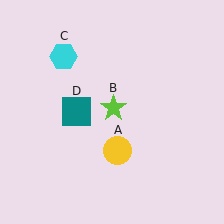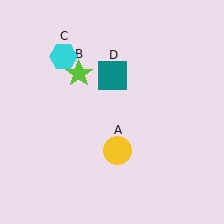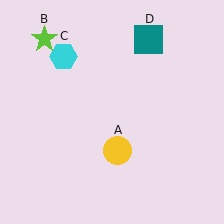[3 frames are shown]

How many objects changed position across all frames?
2 objects changed position: lime star (object B), teal square (object D).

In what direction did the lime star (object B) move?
The lime star (object B) moved up and to the left.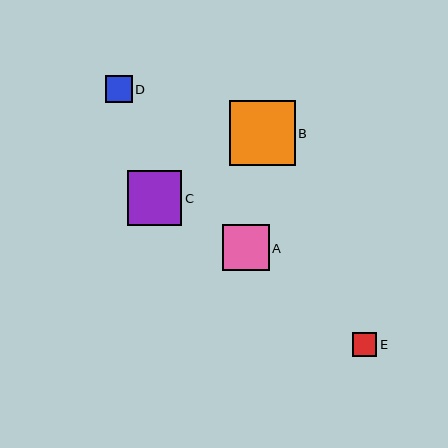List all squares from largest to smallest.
From largest to smallest: B, C, A, D, E.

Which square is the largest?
Square B is the largest with a size of approximately 65 pixels.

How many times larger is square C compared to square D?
Square C is approximately 2.0 times the size of square D.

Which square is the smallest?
Square E is the smallest with a size of approximately 24 pixels.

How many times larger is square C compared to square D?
Square C is approximately 2.0 times the size of square D.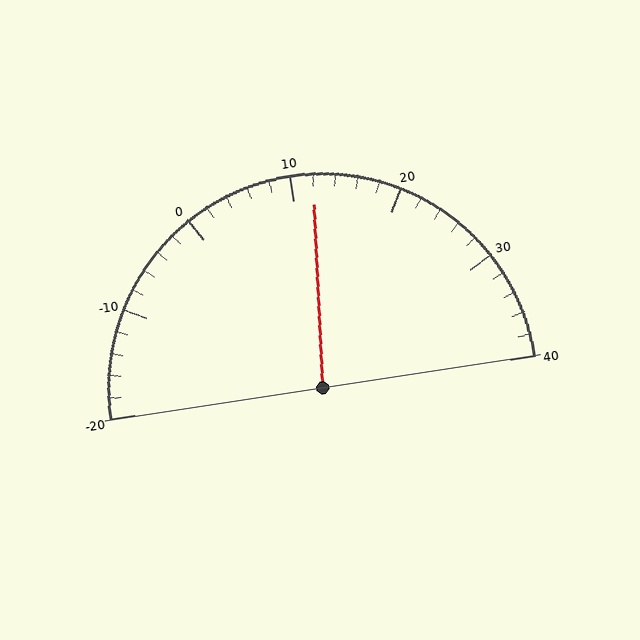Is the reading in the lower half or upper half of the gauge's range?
The reading is in the upper half of the range (-20 to 40).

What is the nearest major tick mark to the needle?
The nearest major tick mark is 10.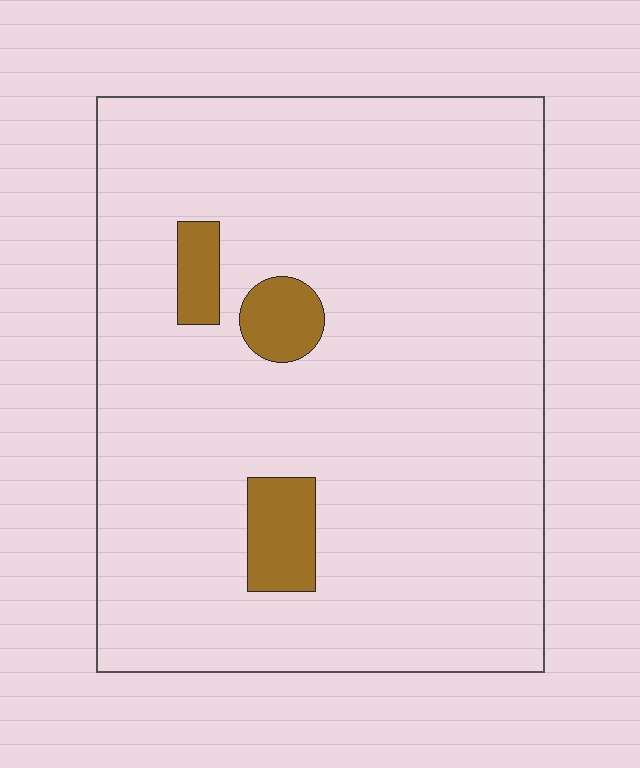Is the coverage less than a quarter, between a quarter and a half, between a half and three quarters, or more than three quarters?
Less than a quarter.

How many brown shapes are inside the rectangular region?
3.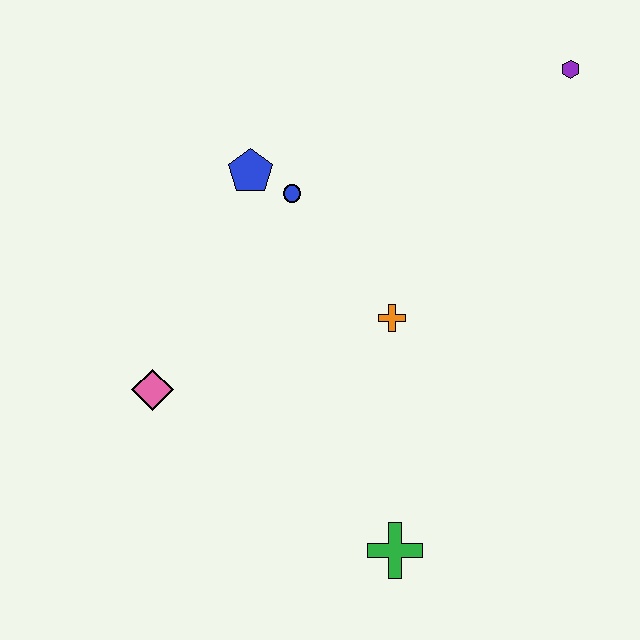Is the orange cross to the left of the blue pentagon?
No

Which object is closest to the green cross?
The orange cross is closest to the green cross.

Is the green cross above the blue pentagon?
No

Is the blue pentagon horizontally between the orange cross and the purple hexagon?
No